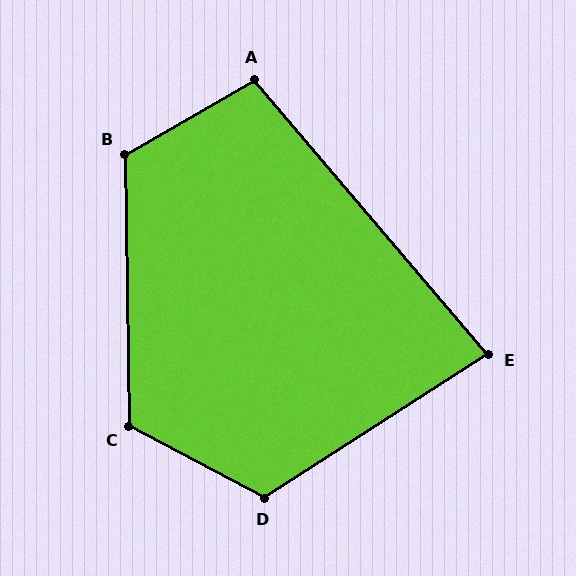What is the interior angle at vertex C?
Approximately 119 degrees (obtuse).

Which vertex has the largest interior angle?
D, at approximately 120 degrees.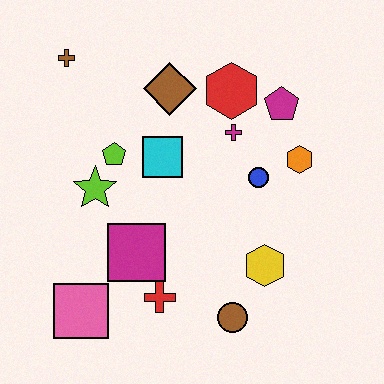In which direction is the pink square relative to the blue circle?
The pink square is to the left of the blue circle.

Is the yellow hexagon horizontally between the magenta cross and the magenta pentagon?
Yes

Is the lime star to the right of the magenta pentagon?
No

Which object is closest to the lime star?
The lime pentagon is closest to the lime star.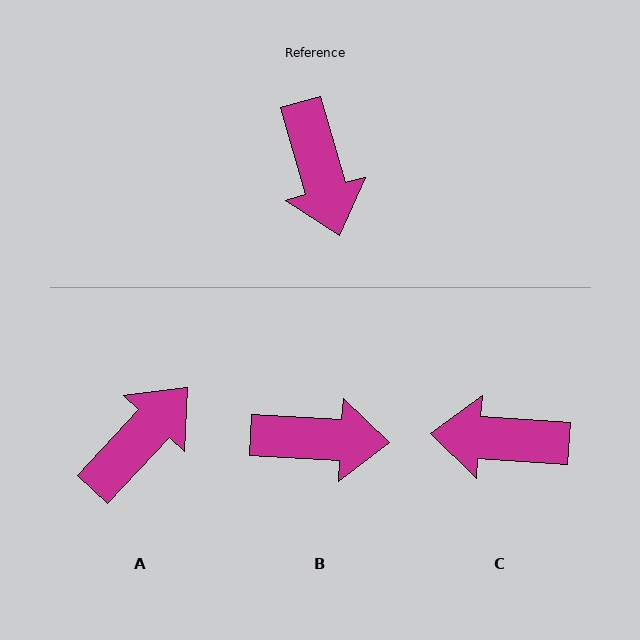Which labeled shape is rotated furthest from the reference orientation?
A, about 121 degrees away.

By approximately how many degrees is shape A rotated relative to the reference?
Approximately 121 degrees counter-clockwise.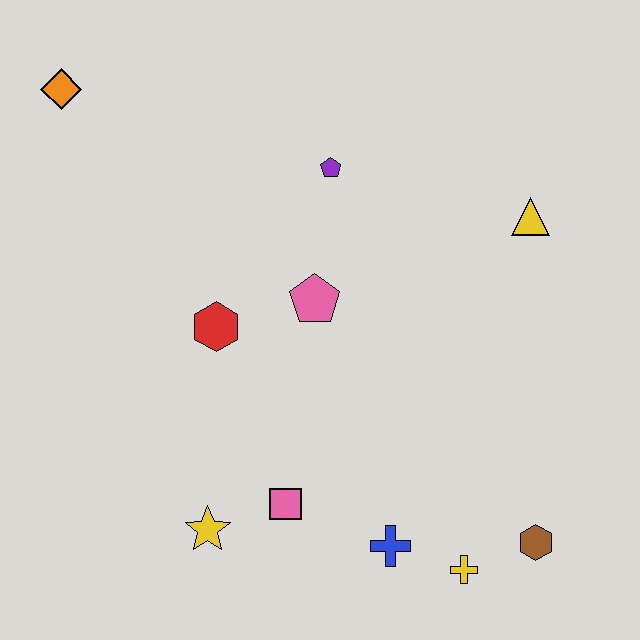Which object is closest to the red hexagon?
The pink pentagon is closest to the red hexagon.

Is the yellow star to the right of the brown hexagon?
No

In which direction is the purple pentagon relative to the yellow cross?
The purple pentagon is above the yellow cross.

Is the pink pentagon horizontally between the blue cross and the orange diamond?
Yes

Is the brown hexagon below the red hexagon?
Yes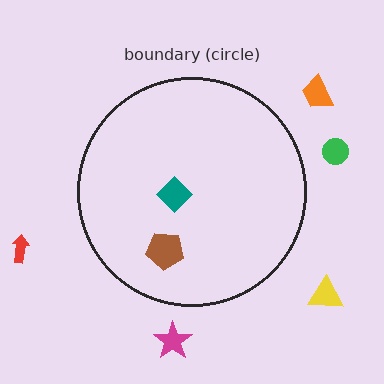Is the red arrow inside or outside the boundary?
Outside.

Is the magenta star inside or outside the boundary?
Outside.